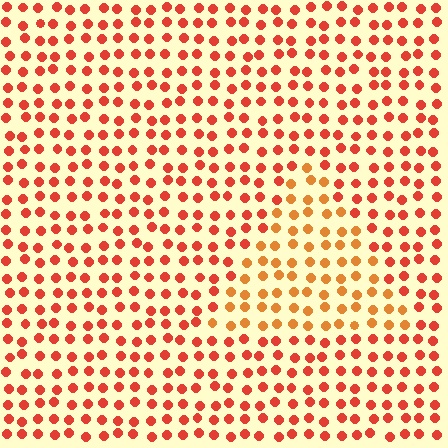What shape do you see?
I see a triangle.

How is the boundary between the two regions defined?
The boundary is defined purely by a slight shift in hue (about 25 degrees). Spacing, size, and orientation are identical on both sides.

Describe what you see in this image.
The image is filled with small red elements in a uniform arrangement. A triangle-shaped region is visible where the elements are tinted to a slightly different hue, forming a subtle color boundary.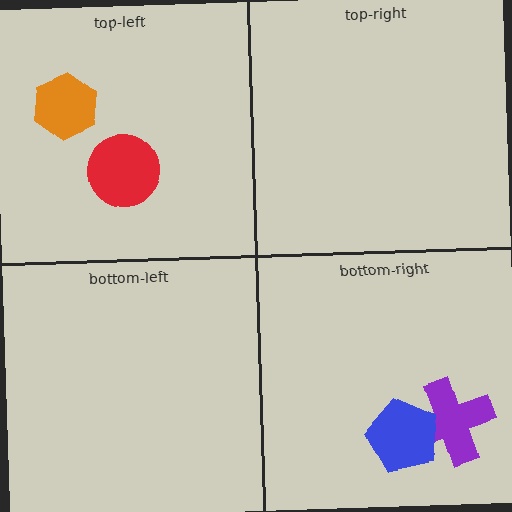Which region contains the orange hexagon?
The top-left region.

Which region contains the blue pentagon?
The bottom-right region.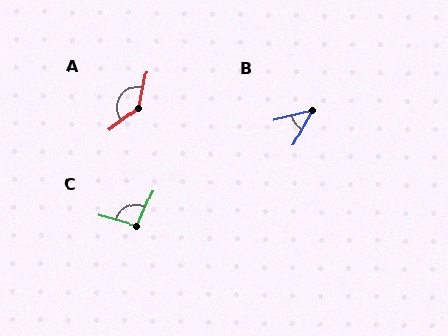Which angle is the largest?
A, at approximately 139 degrees.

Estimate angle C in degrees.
Approximately 99 degrees.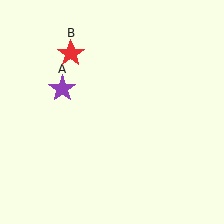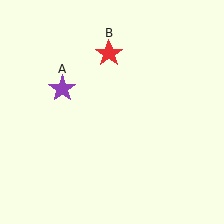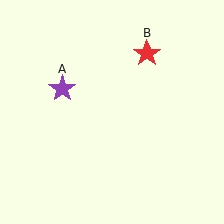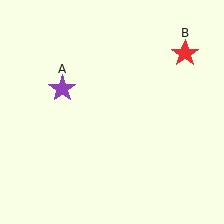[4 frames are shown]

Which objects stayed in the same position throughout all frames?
Purple star (object A) remained stationary.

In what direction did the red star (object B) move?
The red star (object B) moved right.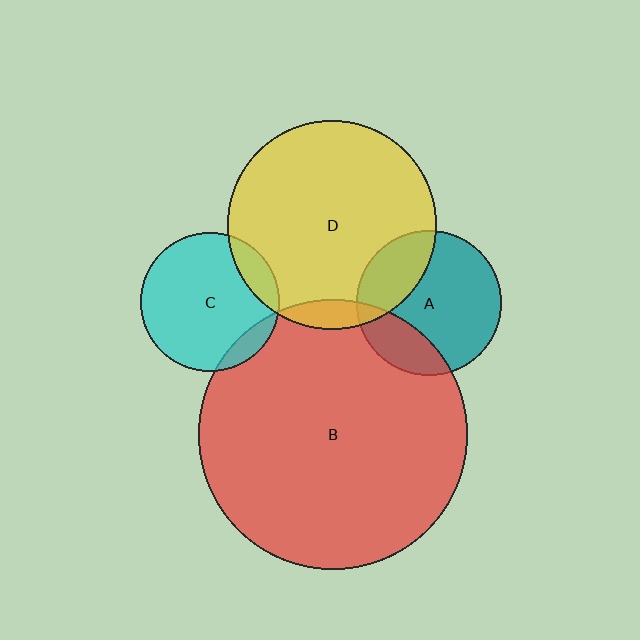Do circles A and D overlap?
Yes.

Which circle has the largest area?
Circle B (red).